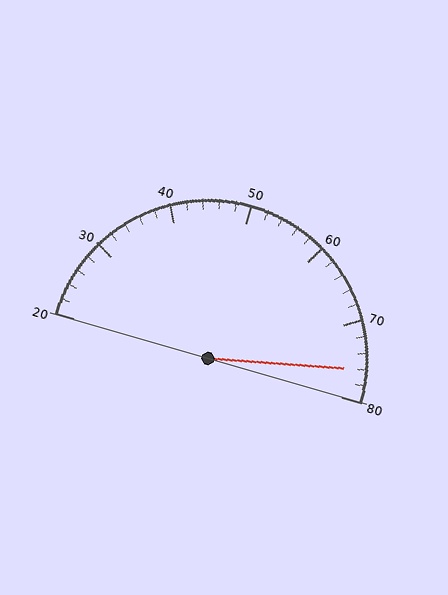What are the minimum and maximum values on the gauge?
The gauge ranges from 20 to 80.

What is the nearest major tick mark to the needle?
The nearest major tick mark is 80.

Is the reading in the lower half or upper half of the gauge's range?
The reading is in the upper half of the range (20 to 80).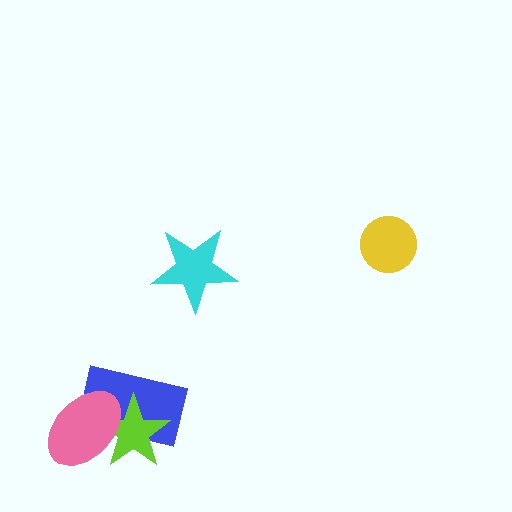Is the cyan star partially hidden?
No, no other shape covers it.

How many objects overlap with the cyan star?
0 objects overlap with the cyan star.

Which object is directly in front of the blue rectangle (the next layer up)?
The lime star is directly in front of the blue rectangle.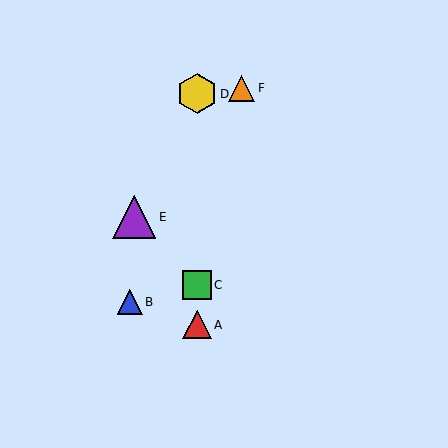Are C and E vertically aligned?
No, C is at x≈197 and E is at x≈134.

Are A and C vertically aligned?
Yes, both are at x≈197.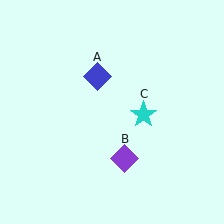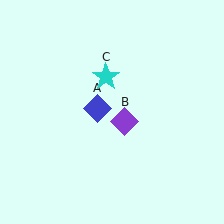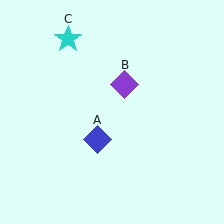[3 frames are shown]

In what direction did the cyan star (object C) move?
The cyan star (object C) moved up and to the left.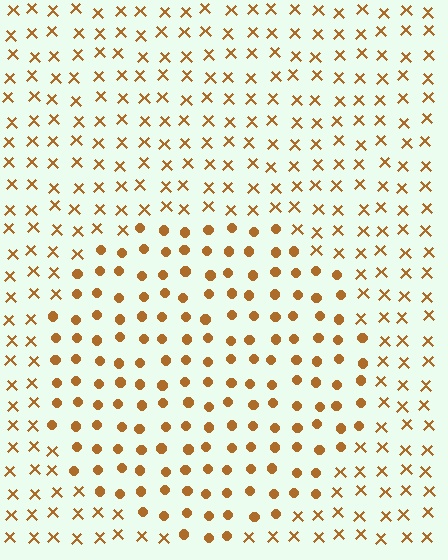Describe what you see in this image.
The image is filled with small brown elements arranged in a uniform grid. A circle-shaped region contains circles, while the surrounding area contains X marks. The boundary is defined purely by the change in element shape.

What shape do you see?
I see a circle.